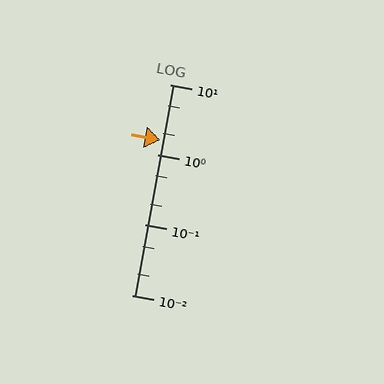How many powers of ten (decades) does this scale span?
The scale spans 3 decades, from 0.01 to 10.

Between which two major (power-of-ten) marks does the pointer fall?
The pointer is between 1 and 10.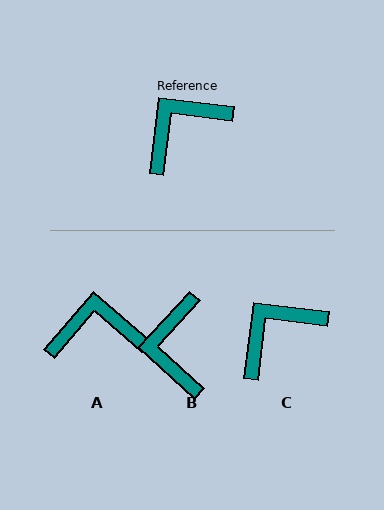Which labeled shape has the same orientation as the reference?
C.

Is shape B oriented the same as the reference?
No, it is off by about 55 degrees.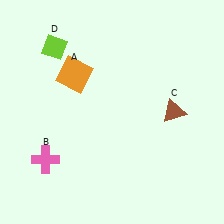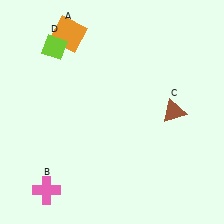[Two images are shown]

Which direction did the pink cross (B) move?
The pink cross (B) moved down.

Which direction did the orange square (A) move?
The orange square (A) moved up.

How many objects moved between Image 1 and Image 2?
2 objects moved between the two images.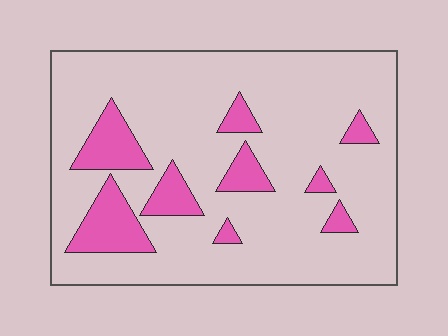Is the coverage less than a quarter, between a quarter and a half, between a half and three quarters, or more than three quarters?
Less than a quarter.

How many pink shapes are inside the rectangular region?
9.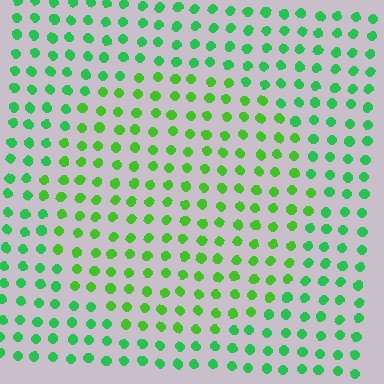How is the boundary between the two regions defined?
The boundary is defined purely by a slight shift in hue (about 27 degrees). Spacing, size, and orientation are identical on both sides.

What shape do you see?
I see a circle.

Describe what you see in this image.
The image is filled with small green elements in a uniform arrangement. A circle-shaped region is visible where the elements are tinted to a slightly different hue, forming a subtle color boundary.